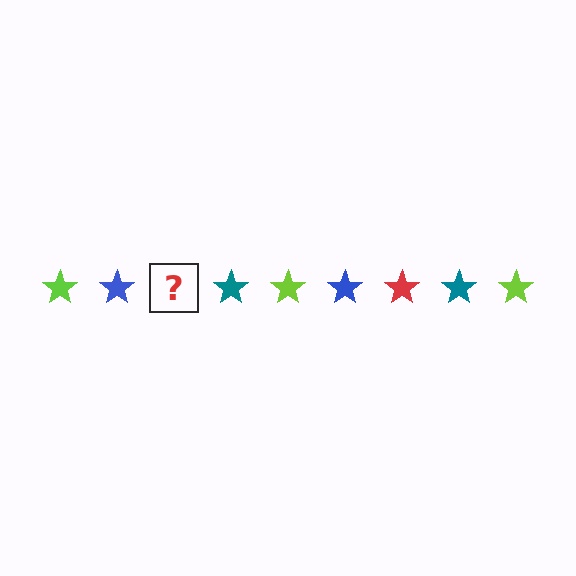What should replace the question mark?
The question mark should be replaced with a red star.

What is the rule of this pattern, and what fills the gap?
The rule is that the pattern cycles through lime, blue, red, teal stars. The gap should be filled with a red star.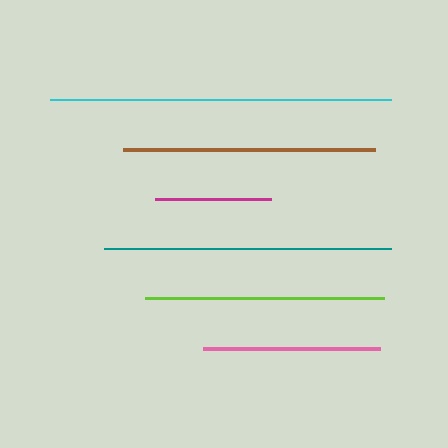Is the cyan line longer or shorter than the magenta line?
The cyan line is longer than the magenta line.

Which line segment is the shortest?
The magenta line is the shortest at approximately 116 pixels.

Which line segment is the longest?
The cyan line is the longest at approximately 341 pixels.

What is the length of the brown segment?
The brown segment is approximately 252 pixels long.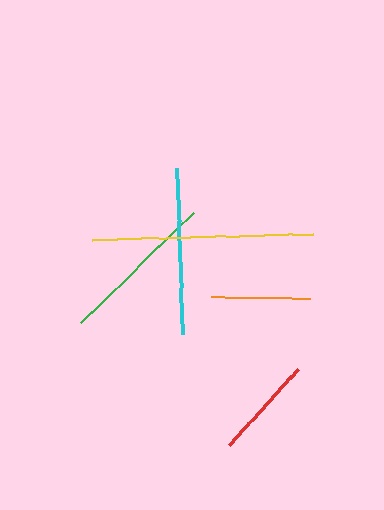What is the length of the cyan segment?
The cyan segment is approximately 167 pixels long.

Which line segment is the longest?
The yellow line is the longest at approximately 222 pixels.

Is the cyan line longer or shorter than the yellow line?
The yellow line is longer than the cyan line.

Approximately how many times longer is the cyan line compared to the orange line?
The cyan line is approximately 1.7 times the length of the orange line.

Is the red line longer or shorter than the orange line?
The red line is longer than the orange line.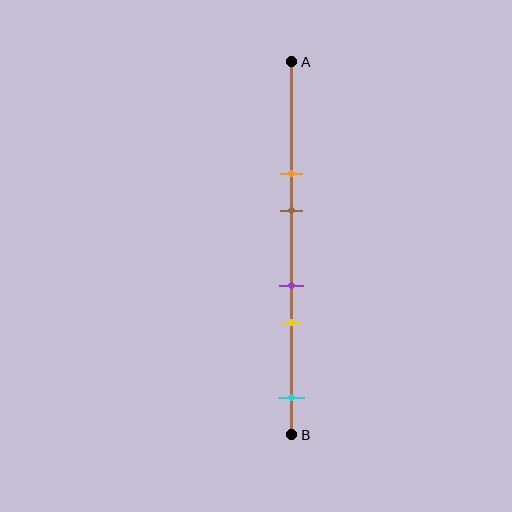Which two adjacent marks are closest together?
The purple and yellow marks are the closest adjacent pair.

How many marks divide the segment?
There are 5 marks dividing the segment.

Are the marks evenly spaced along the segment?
No, the marks are not evenly spaced.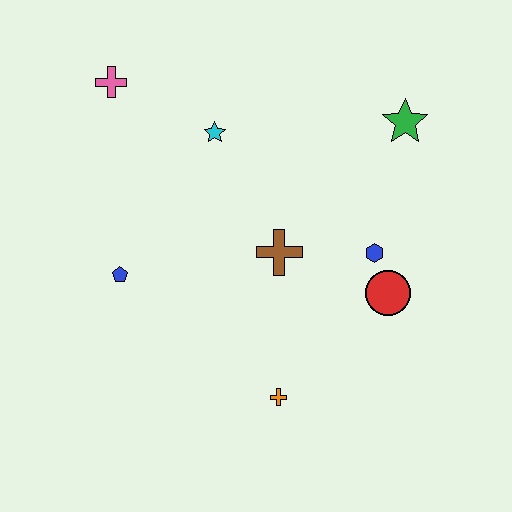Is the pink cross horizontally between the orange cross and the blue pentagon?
No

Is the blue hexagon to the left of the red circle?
Yes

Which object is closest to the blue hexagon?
The red circle is closest to the blue hexagon.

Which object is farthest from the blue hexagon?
The pink cross is farthest from the blue hexagon.